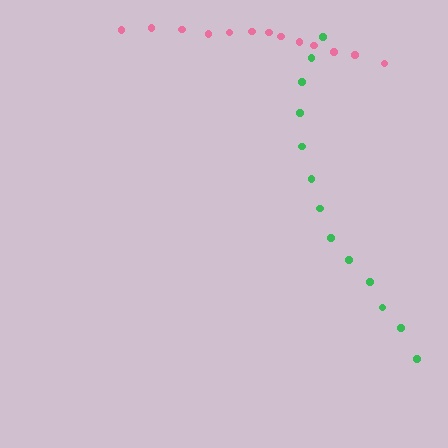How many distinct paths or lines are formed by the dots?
There are 2 distinct paths.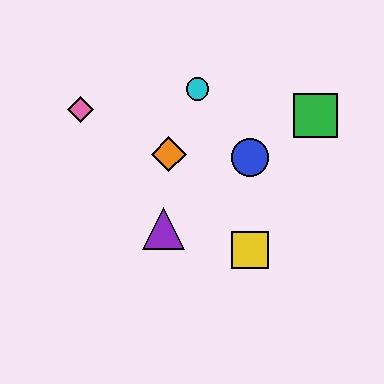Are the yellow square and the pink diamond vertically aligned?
No, the yellow square is at x≈250 and the pink diamond is at x≈80.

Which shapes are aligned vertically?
The red diamond, the blue circle, the yellow square are aligned vertically.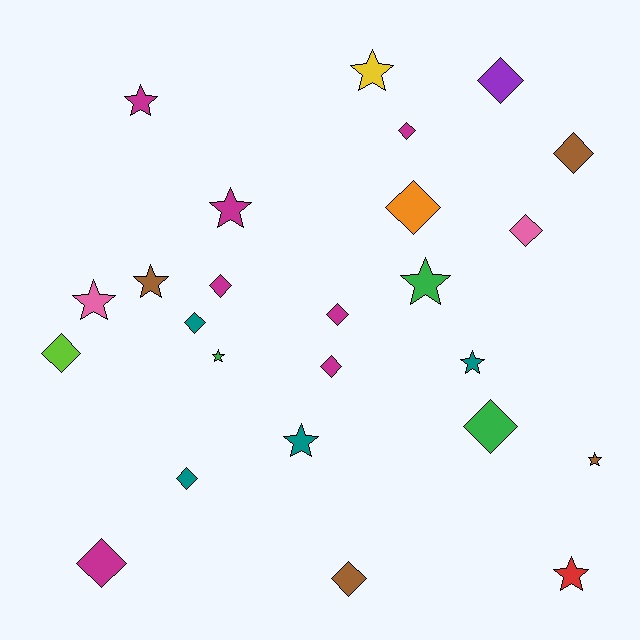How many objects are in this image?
There are 25 objects.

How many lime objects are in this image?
There is 1 lime object.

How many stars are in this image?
There are 11 stars.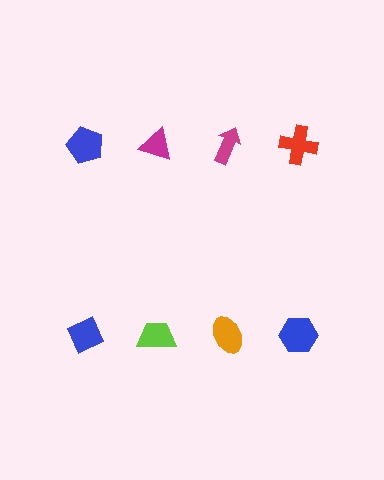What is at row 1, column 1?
A blue pentagon.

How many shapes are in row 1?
4 shapes.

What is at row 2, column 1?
A blue diamond.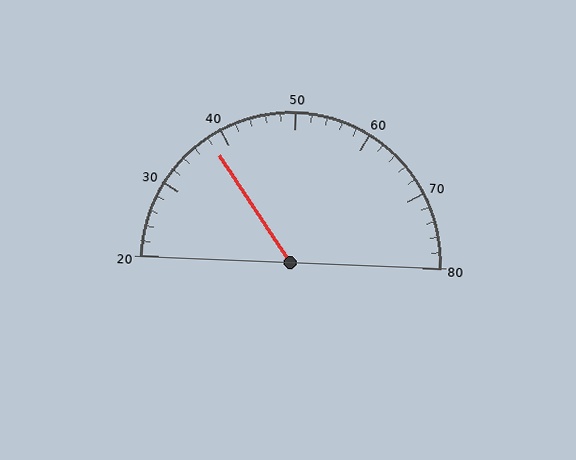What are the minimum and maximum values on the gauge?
The gauge ranges from 20 to 80.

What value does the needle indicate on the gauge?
The needle indicates approximately 38.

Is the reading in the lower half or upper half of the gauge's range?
The reading is in the lower half of the range (20 to 80).